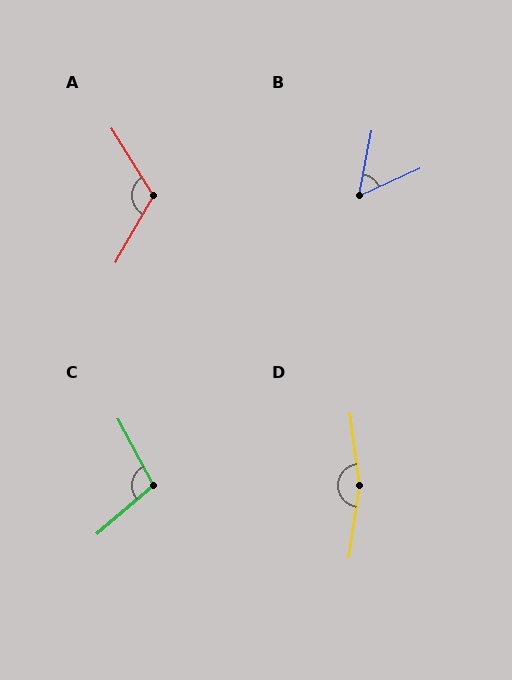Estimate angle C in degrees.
Approximately 103 degrees.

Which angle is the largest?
D, at approximately 164 degrees.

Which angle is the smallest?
B, at approximately 54 degrees.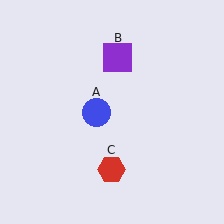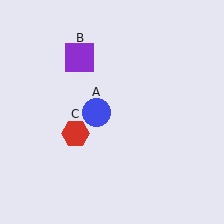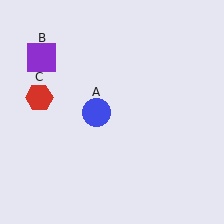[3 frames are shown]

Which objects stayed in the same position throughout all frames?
Blue circle (object A) remained stationary.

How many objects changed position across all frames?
2 objects changed position: purple square (object B), red hexagon (object C).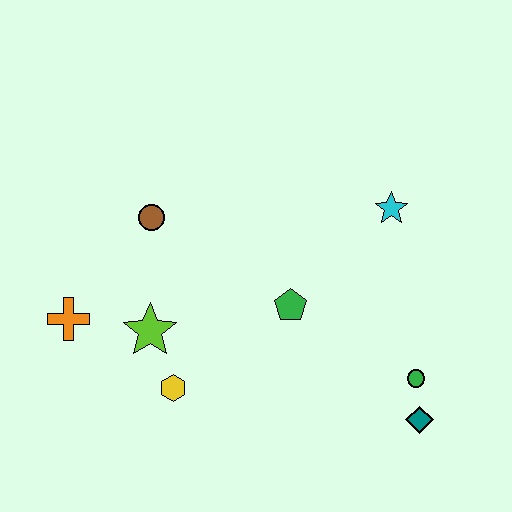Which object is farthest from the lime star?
The teal diamond is farthest from the lime star.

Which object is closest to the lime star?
The yellow hexagon is closest to the lime star.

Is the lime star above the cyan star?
No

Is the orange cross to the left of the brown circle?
Yes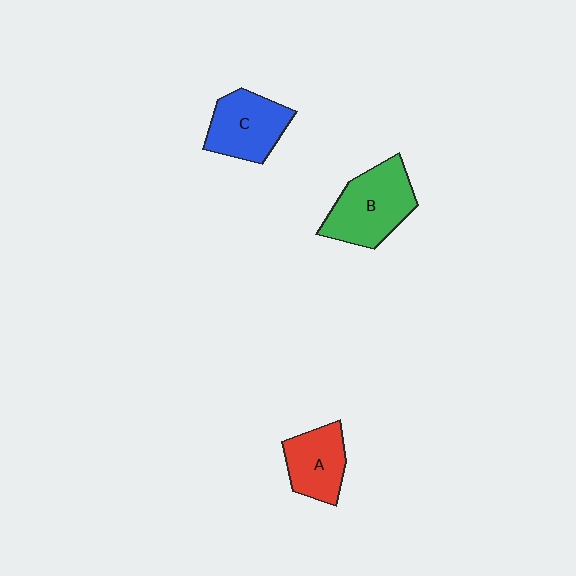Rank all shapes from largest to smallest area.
From largest to smallest: B (green), C (blue), A (red).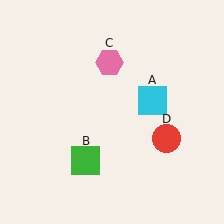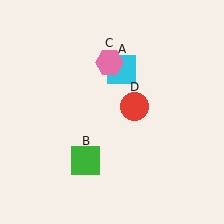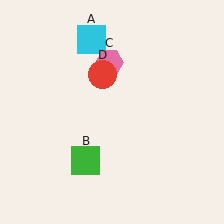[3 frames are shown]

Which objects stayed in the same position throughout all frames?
Green square (object B) and pink hexagon (object C) remained stationary.